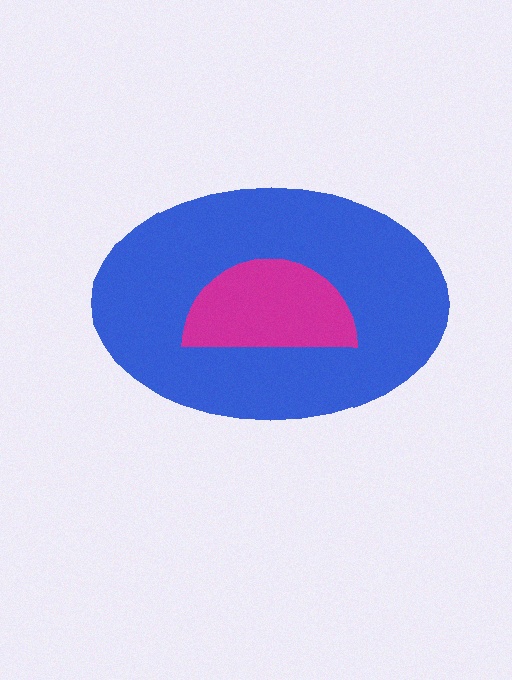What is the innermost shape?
The magenta semicircle.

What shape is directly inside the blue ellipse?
The magenta semicircle.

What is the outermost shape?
The blue ellipse.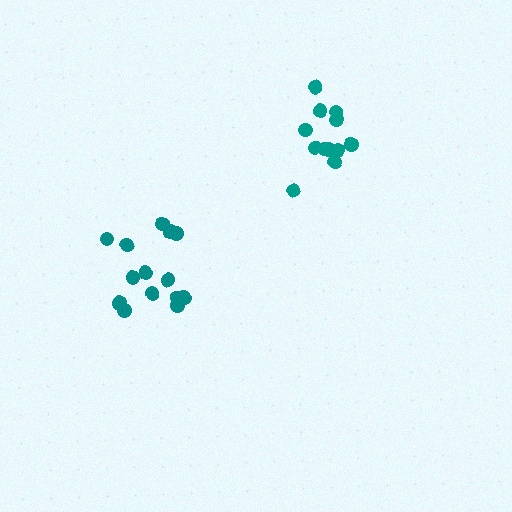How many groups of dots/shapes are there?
There are 2 groups.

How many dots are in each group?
Group 1: 12 dots, Group 2: 15 dots (27 total).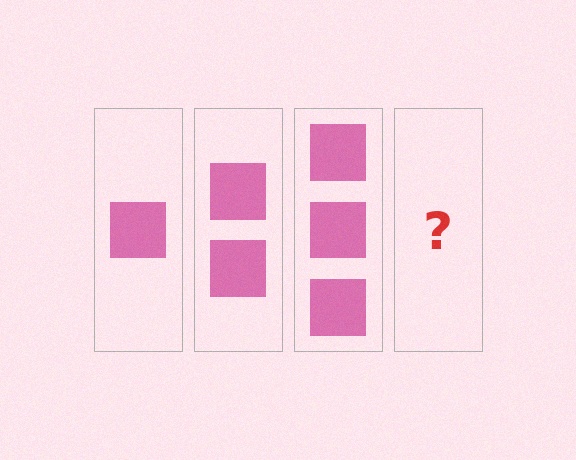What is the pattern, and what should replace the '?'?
The pattern is that each step adds one more square. The '?' should be 4 squares.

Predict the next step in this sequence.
The next step is 4 squares.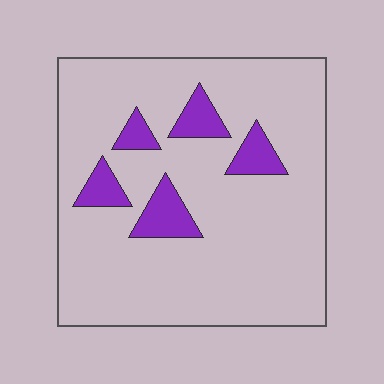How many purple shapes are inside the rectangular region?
5.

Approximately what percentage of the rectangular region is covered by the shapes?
Approximately 10%.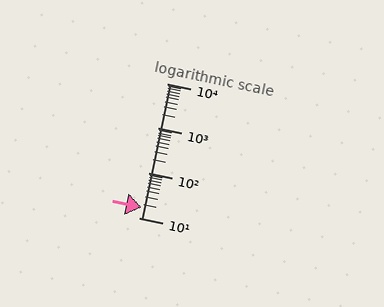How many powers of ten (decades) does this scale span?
The scale spans 3 decades, from 10 to 10000.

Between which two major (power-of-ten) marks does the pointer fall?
The pointer is between 10 and 100.